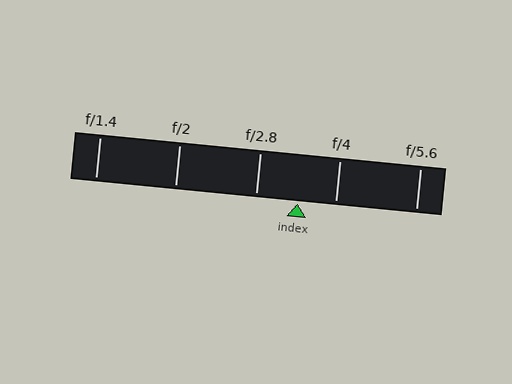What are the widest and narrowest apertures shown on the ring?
The widest aperture shown is f/1.4 and the narrowest is f/5.6.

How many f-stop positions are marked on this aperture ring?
There are 5 f-stop positions marked.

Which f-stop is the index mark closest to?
The index mark is closest to f/4.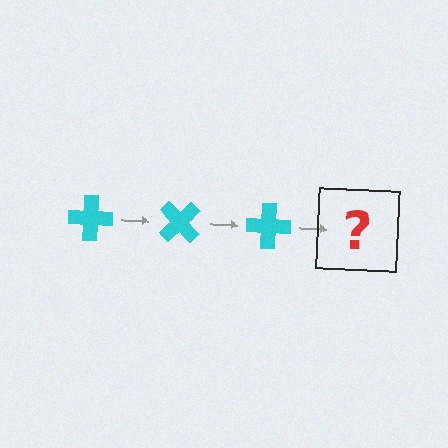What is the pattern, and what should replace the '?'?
The pattern is that the cross rotates 45 degrees each step. The '?' should be a cyan cross rotated 135 degrees.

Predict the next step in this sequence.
The next step is a cyan cross rotated 135 degrees.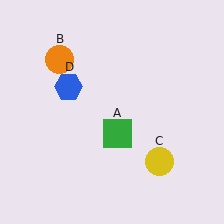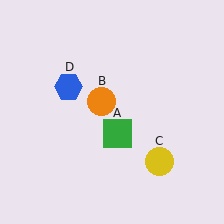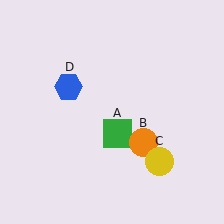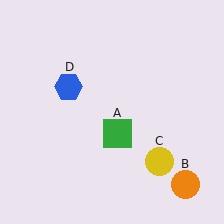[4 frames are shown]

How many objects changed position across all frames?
1 object changed position: orange circle (object B).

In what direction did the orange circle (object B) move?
The orange circle (object B) moved down and to the right.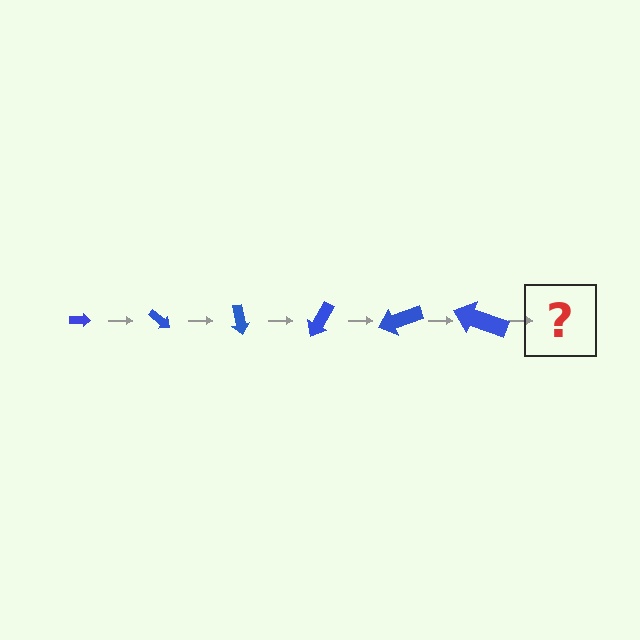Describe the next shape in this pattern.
It should be an arrow, larger than the previous one and rotated 240 degrees from the start.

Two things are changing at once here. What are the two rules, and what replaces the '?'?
The two rules are that the arrow grows larger each step and it rotates 40 degrees each step. The '?' should be an arrow, larger than the previous one and rotated 240 degrees from the start.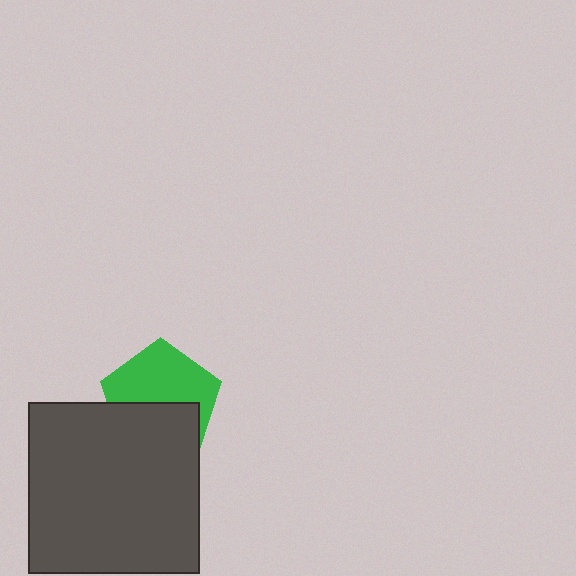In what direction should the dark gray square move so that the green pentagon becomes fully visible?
The dark gray square should move down. That is the shortest direction to clear the overlap and leave the green pentagon fully visible.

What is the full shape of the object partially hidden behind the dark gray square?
The partially hidden object is a green pentagon.